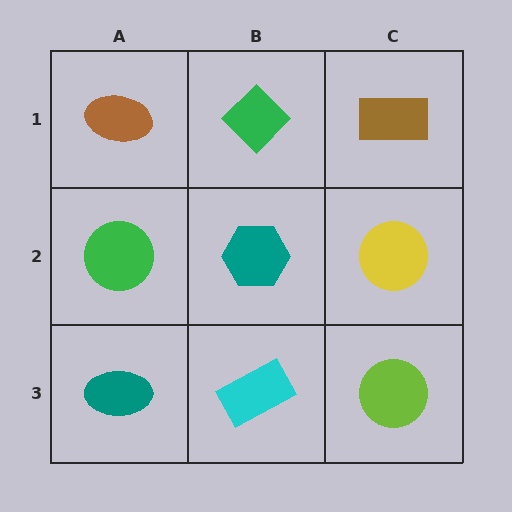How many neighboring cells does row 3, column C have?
2.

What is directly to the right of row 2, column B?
A yellow circle.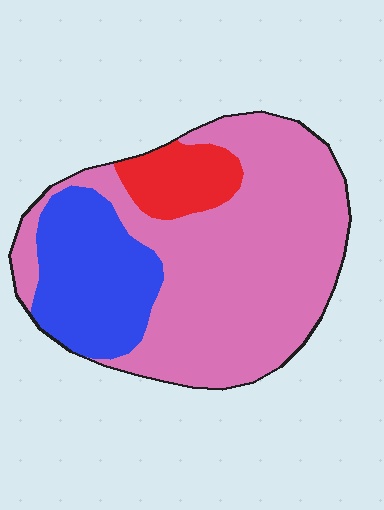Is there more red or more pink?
Pink.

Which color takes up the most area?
Pink, at roughly 65%.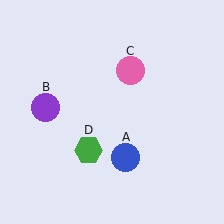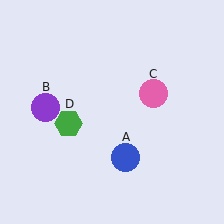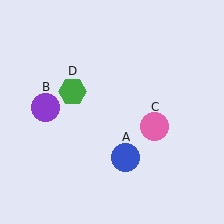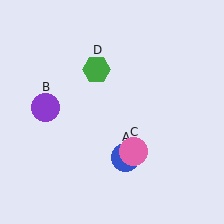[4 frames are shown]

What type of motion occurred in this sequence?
The pink circle (object C), green hexagon (object D) rotated clockwise around the center of the scene.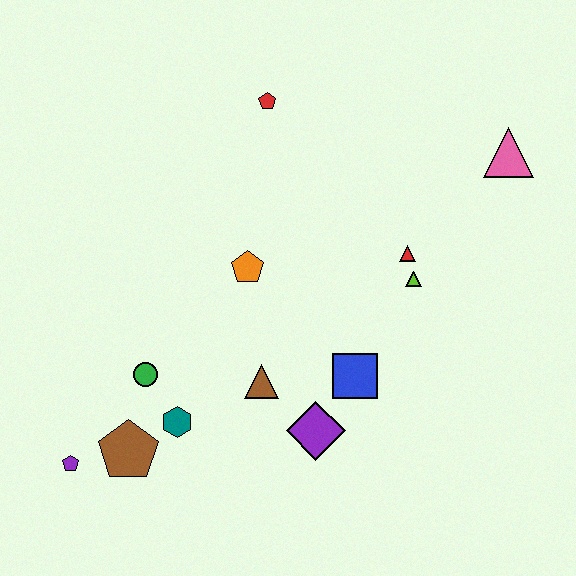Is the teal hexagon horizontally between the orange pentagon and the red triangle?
No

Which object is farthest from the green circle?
The pink triangle is farthest from the green circle.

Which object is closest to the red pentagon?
The orange pentagon is closest to the red pentagon.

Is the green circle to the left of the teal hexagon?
Yes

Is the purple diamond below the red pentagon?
Yes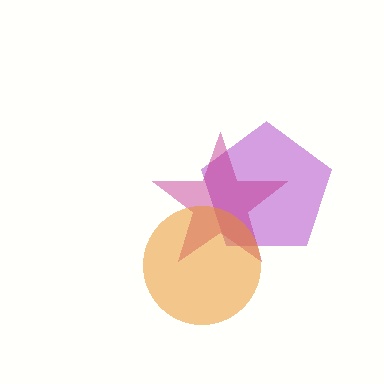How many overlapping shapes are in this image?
There are 3 overlapping shapes in the image.